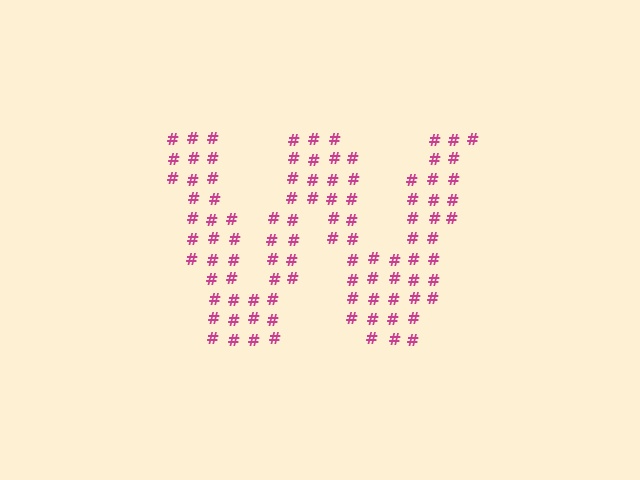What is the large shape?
The large shape is the letter W.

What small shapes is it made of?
It is made of small hash symbols.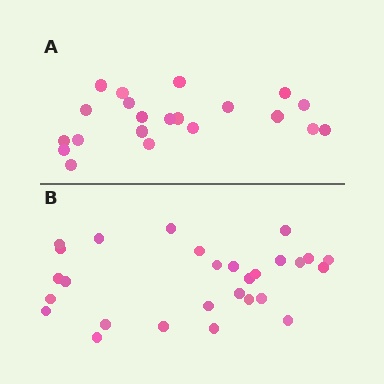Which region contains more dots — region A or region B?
Region B (the bottom region) has more dots.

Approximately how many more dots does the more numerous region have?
Region B has roughly 8 or so more dots than region A.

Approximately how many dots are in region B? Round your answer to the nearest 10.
About 30 dots. (The exact count is 28, which rounds to 30.)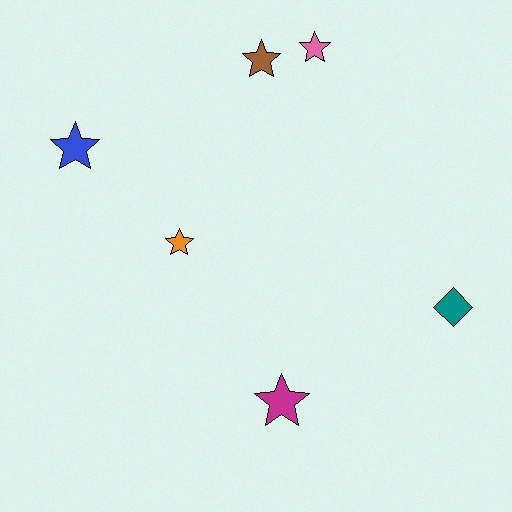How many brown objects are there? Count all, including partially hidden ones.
There is 1 brown object.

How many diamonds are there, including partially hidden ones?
There is 1 diamond.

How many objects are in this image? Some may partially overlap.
There are 6 objects.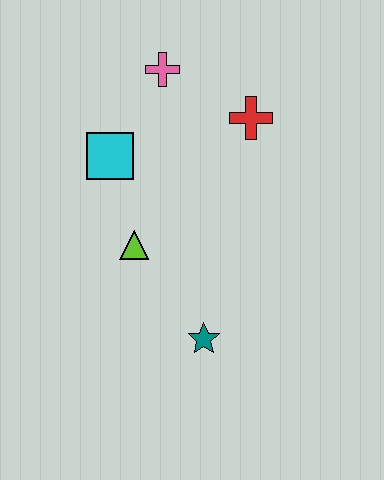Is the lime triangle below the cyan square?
Yes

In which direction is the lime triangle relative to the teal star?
The lime triangle is above the teal star.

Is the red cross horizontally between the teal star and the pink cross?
No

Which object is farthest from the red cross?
The teal star is farthest from the red cross.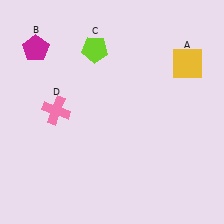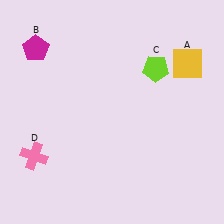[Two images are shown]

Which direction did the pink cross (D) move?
The pink cross (D) moved down.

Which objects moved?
The objects that moved are: the lime pentagon (C), the pink cross (D).